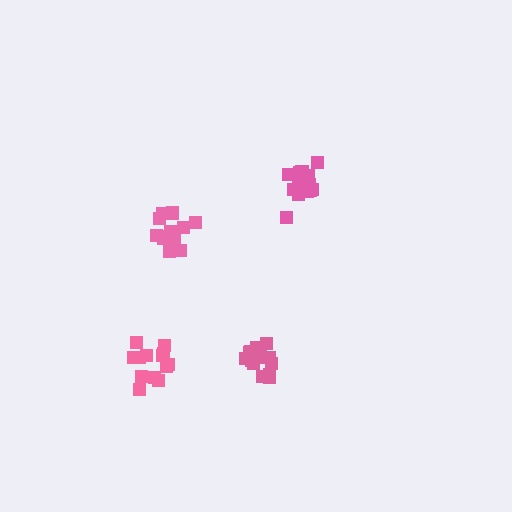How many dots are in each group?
Group 1: 16 dots, Group 2: 14 dots, Group 3: 12 dots, Group 4: 16 dots (58 total).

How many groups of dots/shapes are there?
There are 4 groups.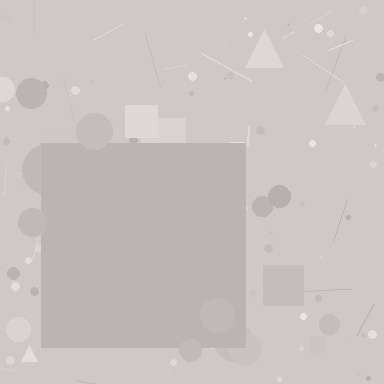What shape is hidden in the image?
A square is hidden in the image.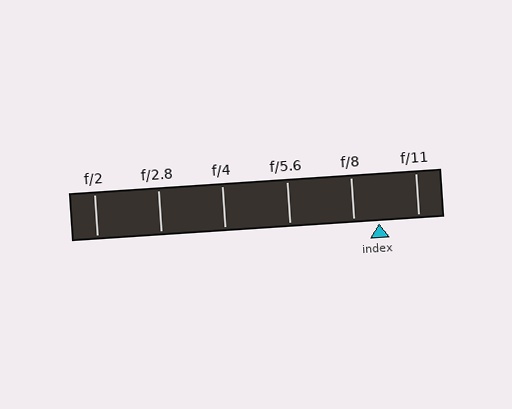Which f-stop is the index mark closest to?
The index mark is closest to f/8.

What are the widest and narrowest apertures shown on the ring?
The widest aperture shown is f/2 and the narrowest is f/11.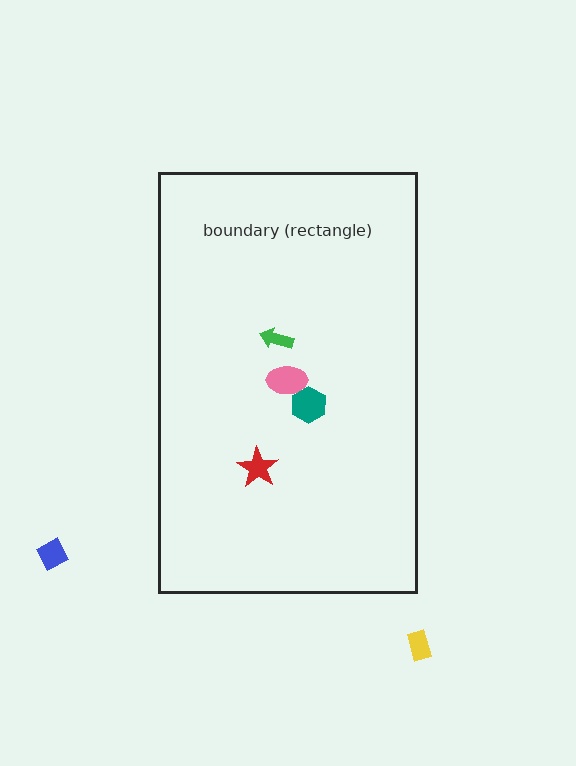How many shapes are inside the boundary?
4 inside, 2 outside.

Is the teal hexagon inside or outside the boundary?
Inside.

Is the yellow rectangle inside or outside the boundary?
Outside.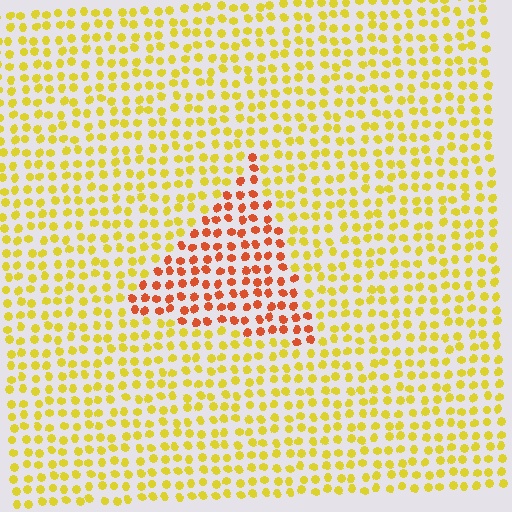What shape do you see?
I see a triangle.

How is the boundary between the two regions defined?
The boundary is defined purely by a slight shift in hue (about 45 degrees). Spacing, size, and orientation are identical on both sides.